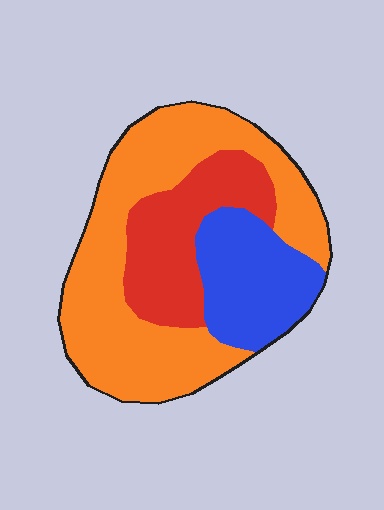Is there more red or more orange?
Orange.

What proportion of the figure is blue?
Blue takes up about one fifth (1/5) of the figure.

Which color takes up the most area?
Orange, at roughly 55%.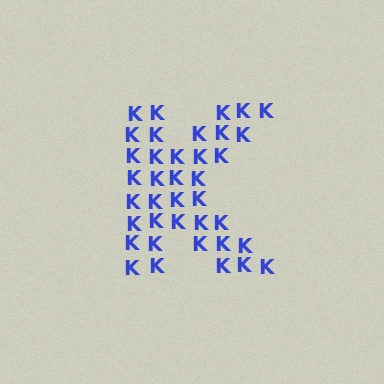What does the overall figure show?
The overall figure shows the letter K.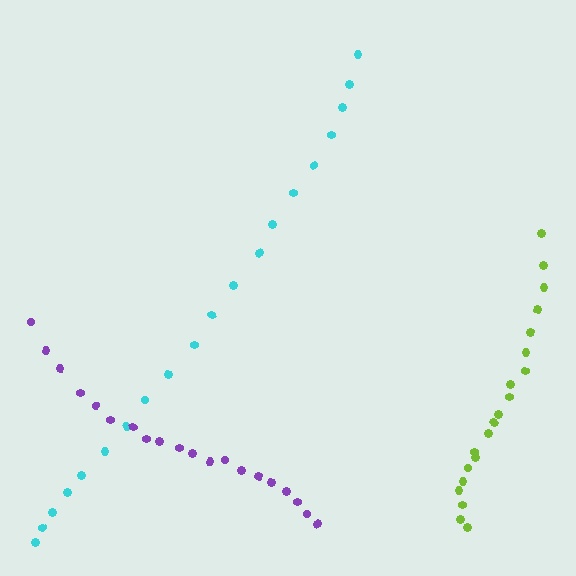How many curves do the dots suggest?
There are 3 distinct paths.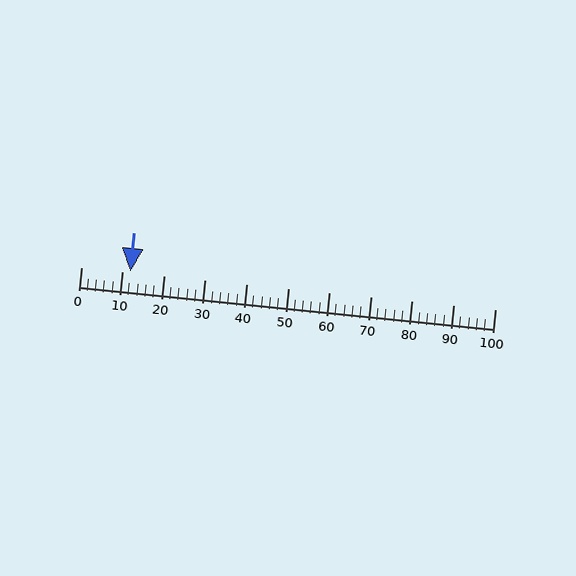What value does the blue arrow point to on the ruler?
The blue arrow points to approximately 12.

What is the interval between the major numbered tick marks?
The major tick marks are spaced 10 units apart.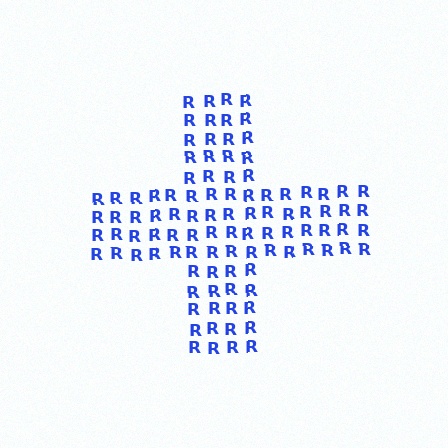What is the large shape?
The large shape is a cross.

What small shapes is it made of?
It is made of small letter R's.